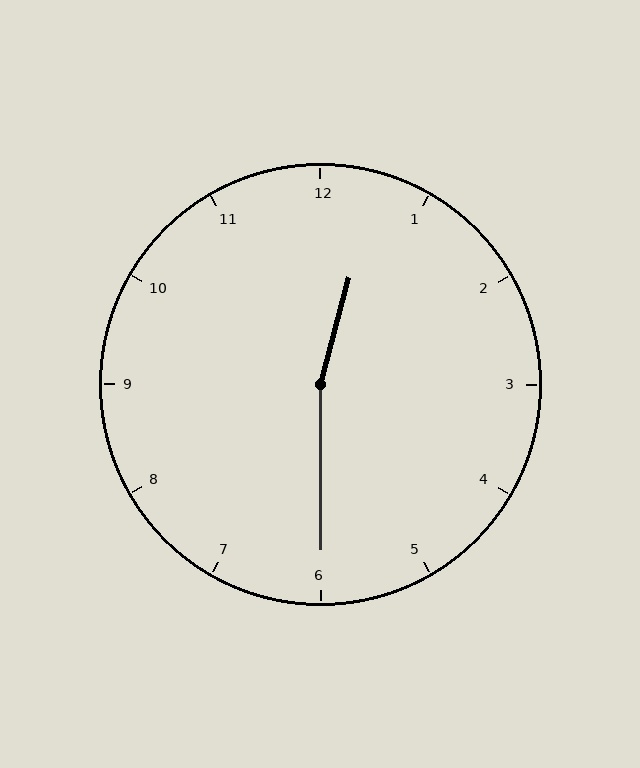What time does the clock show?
12:30.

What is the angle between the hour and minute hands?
Approximately 165 degrees.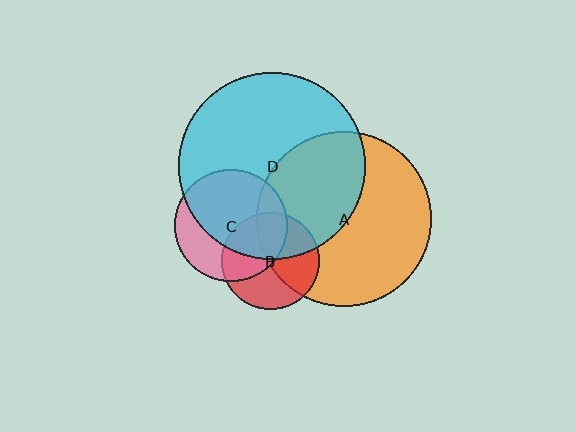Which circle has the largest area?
Circle D (cyan).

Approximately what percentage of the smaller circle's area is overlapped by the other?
Approximately 20%.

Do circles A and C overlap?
Yes.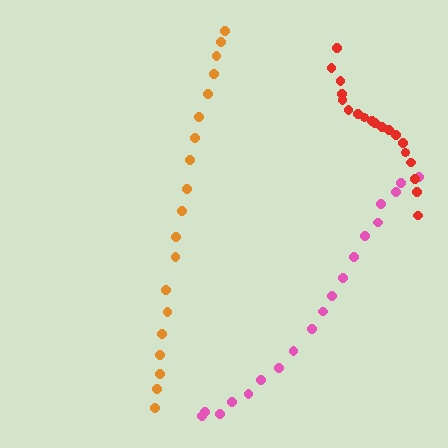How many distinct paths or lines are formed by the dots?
There are 3 distinct paths.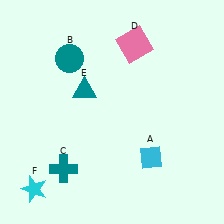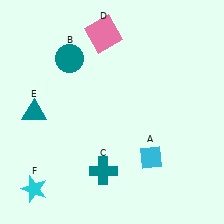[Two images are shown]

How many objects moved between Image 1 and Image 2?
3 objects moved between the two images.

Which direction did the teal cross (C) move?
The teal cross (C) moved right.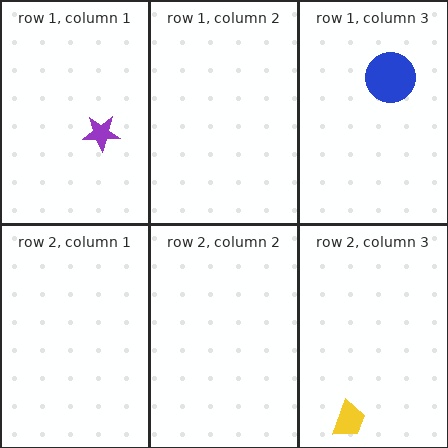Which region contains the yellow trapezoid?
The row 2, column 3 region.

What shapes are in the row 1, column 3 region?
The blue circle.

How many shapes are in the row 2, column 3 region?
1.